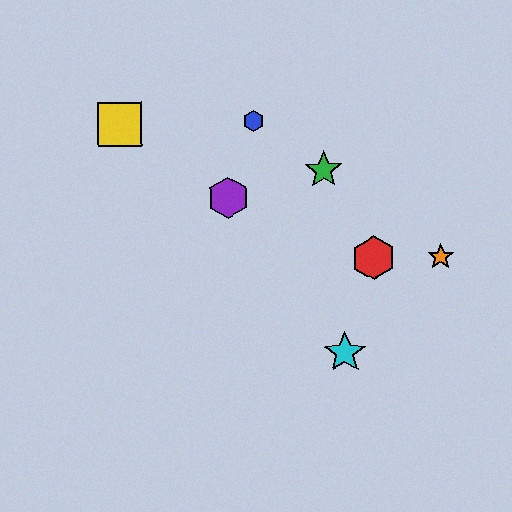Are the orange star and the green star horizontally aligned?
No, the orange star is at y≈257 and the green star is at y≈170.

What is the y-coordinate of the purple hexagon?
The purple hexagon is at y≈197.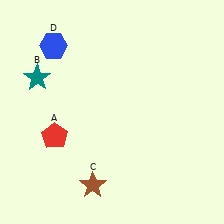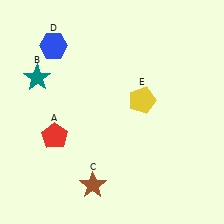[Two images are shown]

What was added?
A yellow pentagon (E) was added in Image 2.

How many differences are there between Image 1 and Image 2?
There is 1 difference between the two images.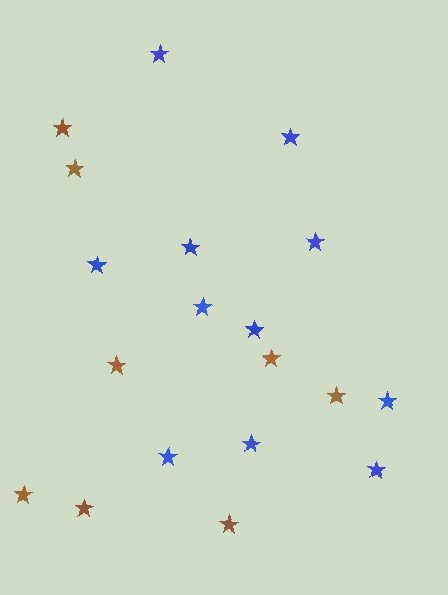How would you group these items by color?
There are 2 groups: one group of blue stars (11) and one group of brown stars (8).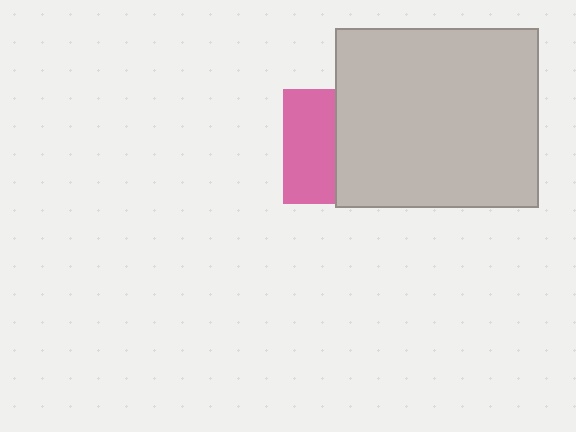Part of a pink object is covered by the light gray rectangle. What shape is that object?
It is a square.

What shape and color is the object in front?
The object in front is a light gray rectangle.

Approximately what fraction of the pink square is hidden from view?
Roughly 54% of the pink square is hidden behind the light gray rectangle.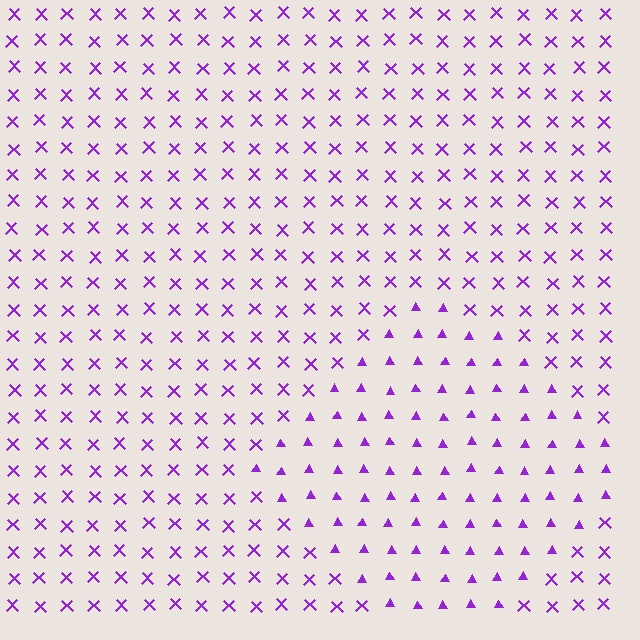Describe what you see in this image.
The image is filled with small purple elements arranged in a uniform grid. A diamond-shaped region contains triangles, while the surrounding area contains X marks. The boundary is defined purely by the change in element shape.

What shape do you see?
I see a diamond.